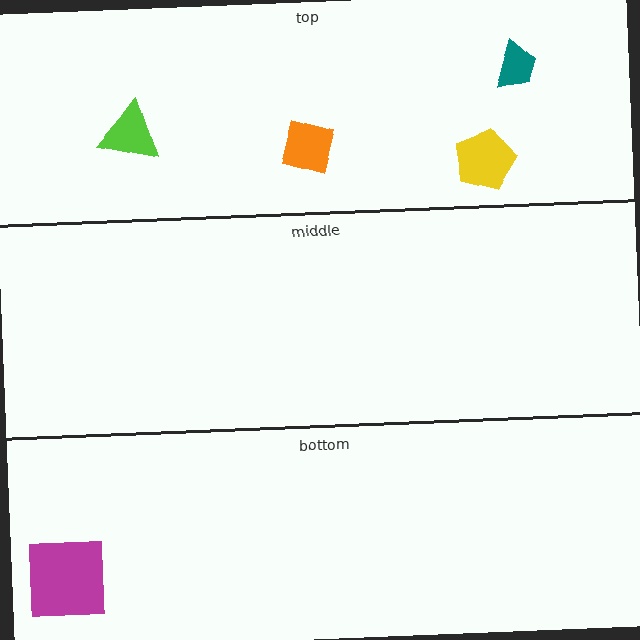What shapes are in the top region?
The teal trapezoid, the yellow pentagon, the lime triangle, the orange square.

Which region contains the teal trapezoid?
The top region.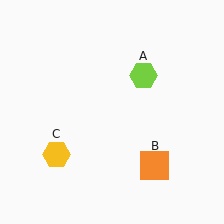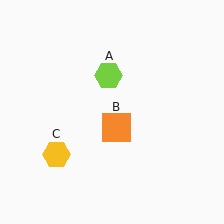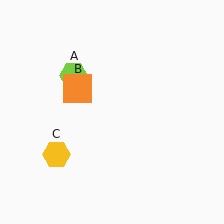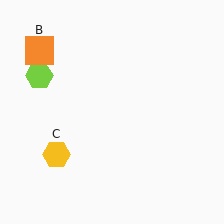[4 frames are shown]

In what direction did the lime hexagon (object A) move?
The lime hexagon (object A) moved left.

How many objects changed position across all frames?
2 objects changed position: lime hexagon (object A), orange square (object B).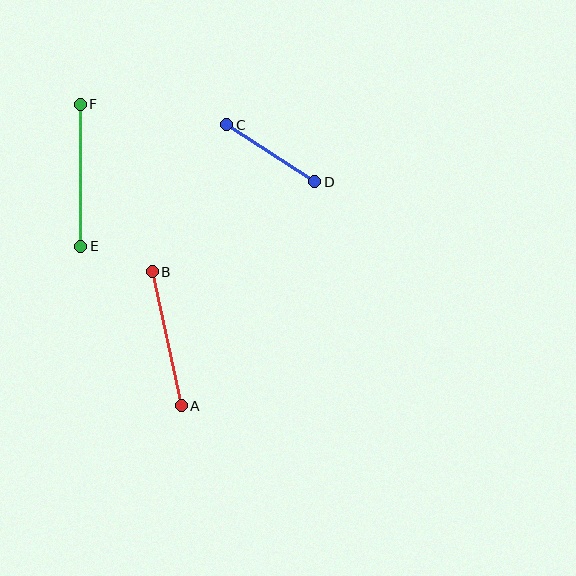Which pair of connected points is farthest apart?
Points E and F are farthest apart.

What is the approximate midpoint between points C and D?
The midpoint is at approximately (271, 153) pixels.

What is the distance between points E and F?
The distance is approximately 142 pixels.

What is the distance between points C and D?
The distance is approximately 105 pixels.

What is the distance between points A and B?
The distance is approximately 137 pixels.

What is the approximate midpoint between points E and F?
The midpoint is at approximately (80, 175) pixels.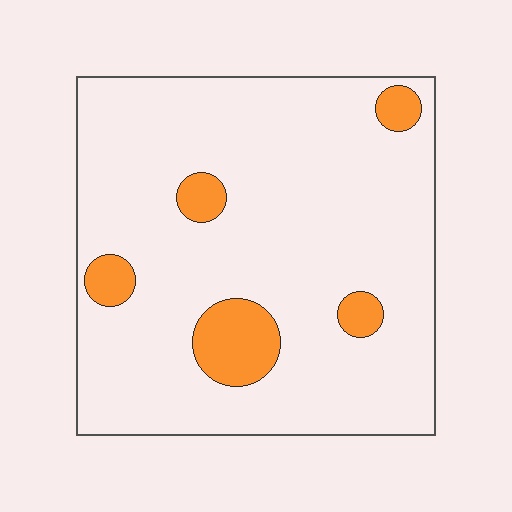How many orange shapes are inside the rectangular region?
5.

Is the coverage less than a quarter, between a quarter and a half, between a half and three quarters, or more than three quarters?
Less than a quarter.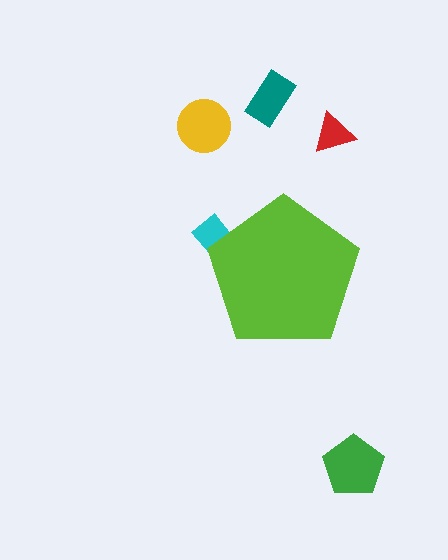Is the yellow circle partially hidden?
No, the yellow circle is fully visible.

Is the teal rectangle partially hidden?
No, the teal rectangle is fully visible.